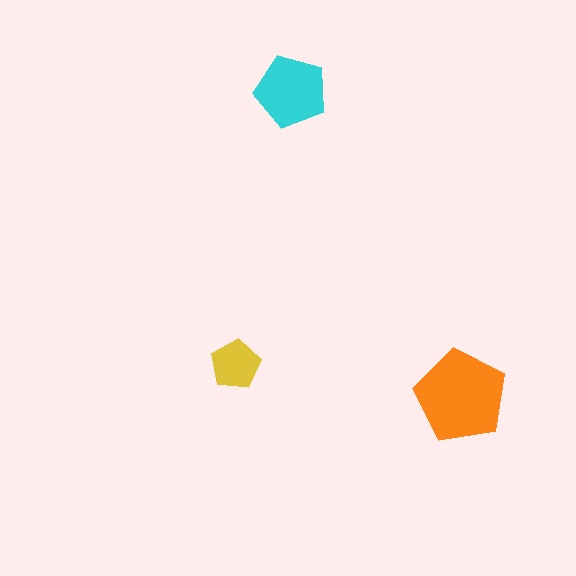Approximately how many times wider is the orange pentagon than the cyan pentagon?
About 1.5 times wider.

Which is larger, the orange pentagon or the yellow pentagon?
The orange one.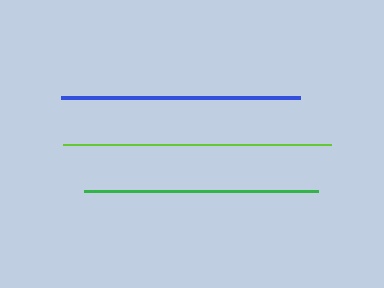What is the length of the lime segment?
The lime segment is approximately 267 pixels long.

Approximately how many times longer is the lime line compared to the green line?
The lime line is approximately 1.1 times the length of the green line.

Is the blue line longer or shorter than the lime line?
The lime line is longer than the blue line.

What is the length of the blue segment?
The blue segment is approximately 239 pixels long.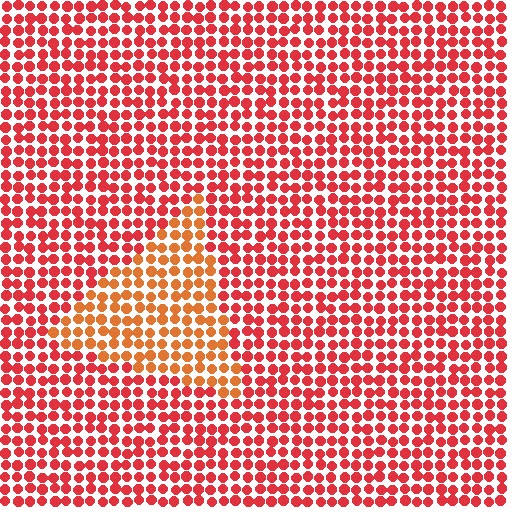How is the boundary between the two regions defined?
The boundary is defined purely by a slight shift in hue (about 28 degrees). Spacing, size, and orientation are identical on both sides.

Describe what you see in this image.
The image is filled with small red elements in a uniform arrangement. A triangle-shaped region is visible where the elements are tinted to a slightly different hue, forming a subtle color boundary.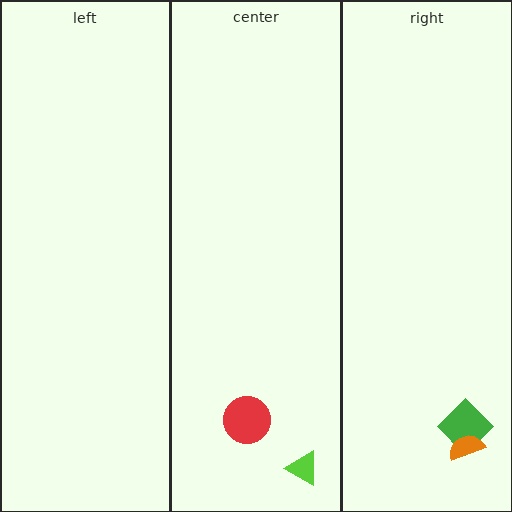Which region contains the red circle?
The center region.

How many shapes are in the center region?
2.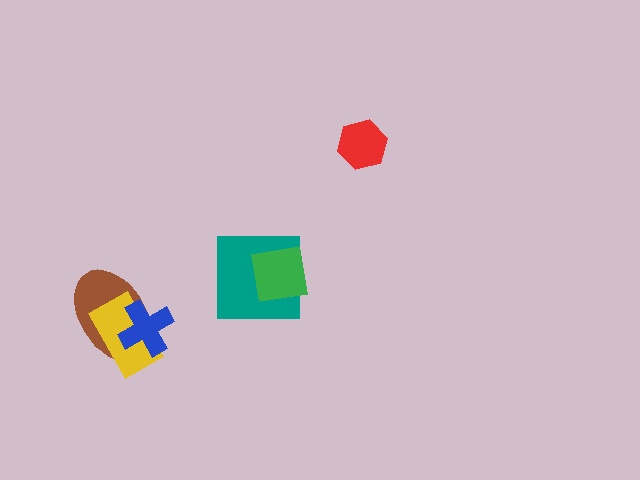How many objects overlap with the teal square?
1 object overlaps with the teal square.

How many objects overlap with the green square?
1 object overlaps with the green square.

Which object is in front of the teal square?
The green square is in front of the teal square.